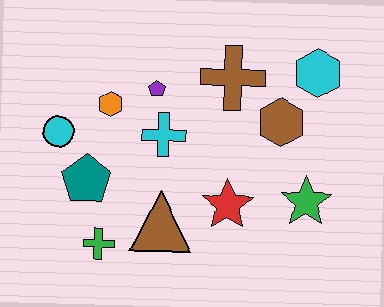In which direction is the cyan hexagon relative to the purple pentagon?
The cyan hexagon is to the right of the purple pentagon.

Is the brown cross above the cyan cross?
Yes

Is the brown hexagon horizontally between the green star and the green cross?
Yes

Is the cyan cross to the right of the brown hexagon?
No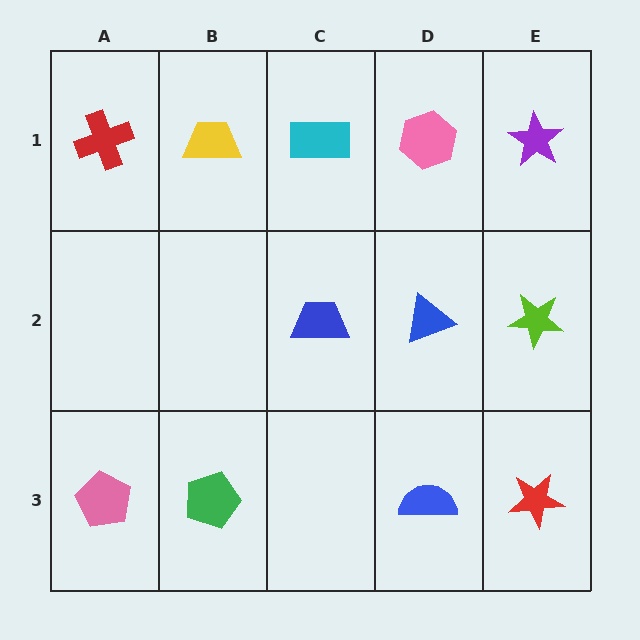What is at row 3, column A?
A pink pentagon.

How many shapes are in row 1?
5 shapes.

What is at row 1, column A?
A red cross.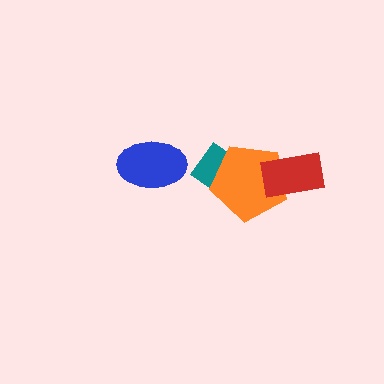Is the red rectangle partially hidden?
No, no other shape covers it.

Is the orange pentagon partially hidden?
Yes, it is partially covered by another shape.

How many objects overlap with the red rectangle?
1 object overlaps with the red rectangle.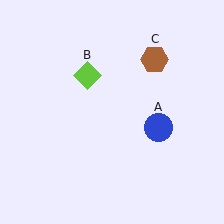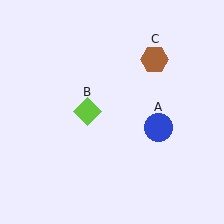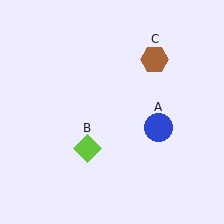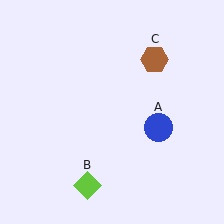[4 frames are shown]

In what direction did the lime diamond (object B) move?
The lime diamond (object B) moved down.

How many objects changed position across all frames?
1 object changed position: lime diamond (object B).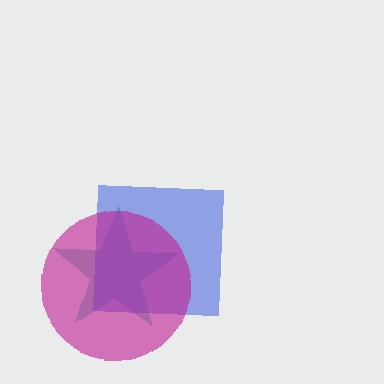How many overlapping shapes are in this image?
There are 3 overlapping shapes in the image.